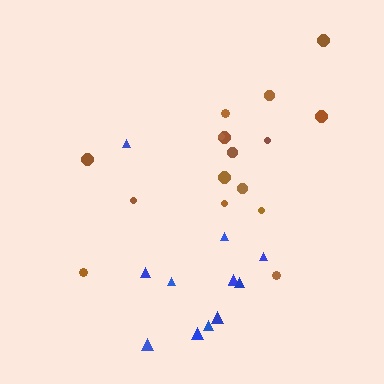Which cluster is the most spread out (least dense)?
Brown.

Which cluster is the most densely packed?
Blue.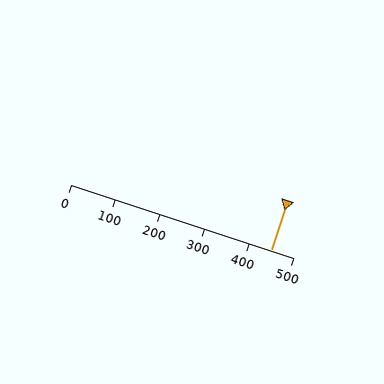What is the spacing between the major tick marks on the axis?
The major ticks are spaced 100 apart.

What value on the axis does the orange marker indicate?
The marker indicates approximately 450.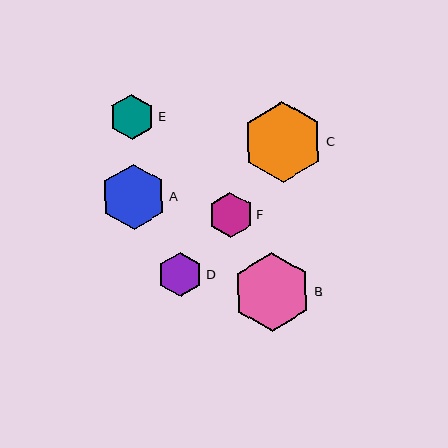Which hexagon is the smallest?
Hexagon D is the smallest with a size of approximately 45 pixels.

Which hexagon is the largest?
Hexagon C is the largest with a size of approximately 81 pixels.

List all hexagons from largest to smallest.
From largest to smallest: C, B, A, F, E, D.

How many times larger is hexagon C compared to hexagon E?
Hexagon C is approximately 1.8 times the size of hexagon E.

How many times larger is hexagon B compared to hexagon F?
Hexagon B is approximately 1.7 times the size of hexagon F.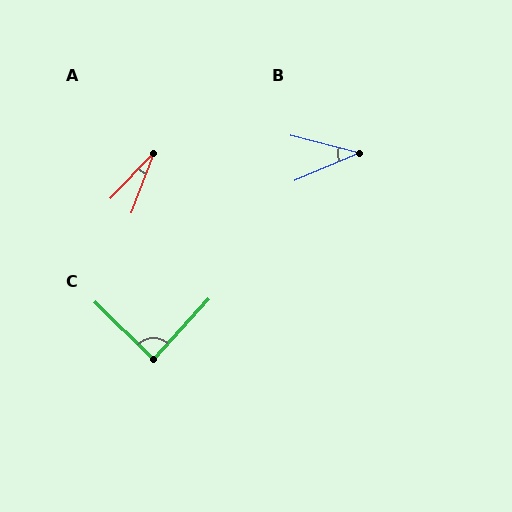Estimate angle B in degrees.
Approximately 38 degrees.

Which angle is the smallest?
A, at approximately 23 degrees.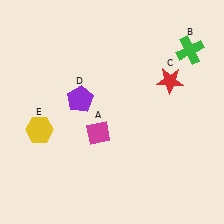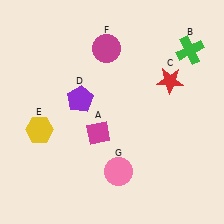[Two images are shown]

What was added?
A magenta circle (F), a pink circle (G) were added in Image 2.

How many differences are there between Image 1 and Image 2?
There are 2 differences between the two images.